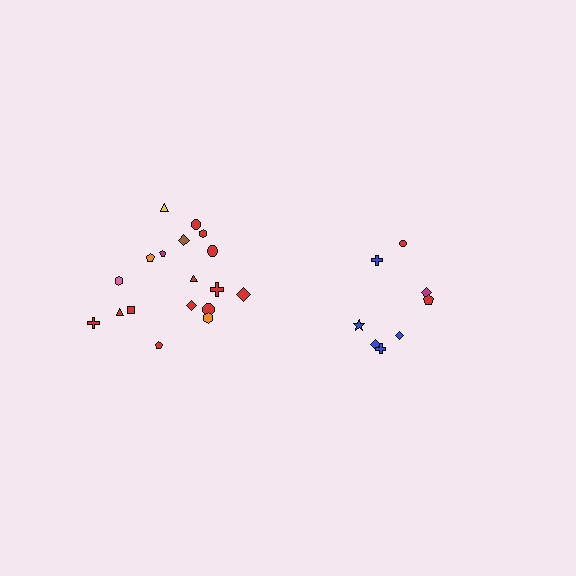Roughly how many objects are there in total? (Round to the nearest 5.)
Roughly 25 objects in total.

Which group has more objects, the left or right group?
The left group.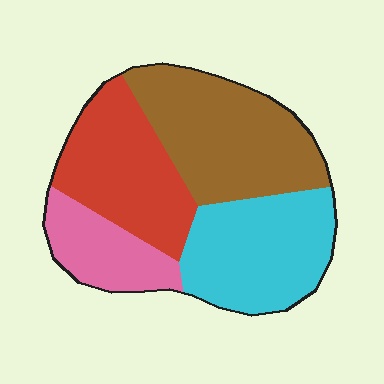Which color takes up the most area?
Brown, at roughly 30%.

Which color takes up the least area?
Pink, at roughly 15%.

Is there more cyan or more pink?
Cyan.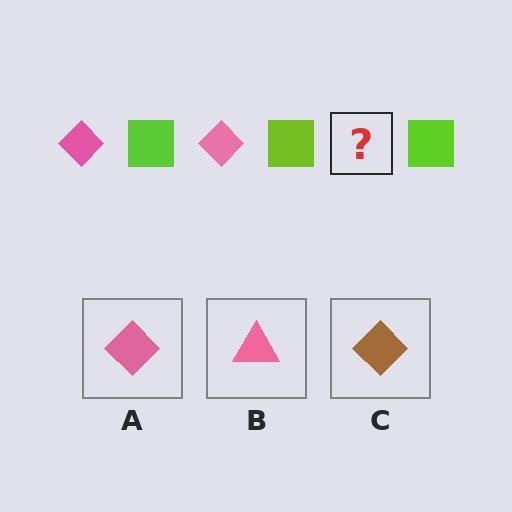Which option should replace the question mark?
Option A.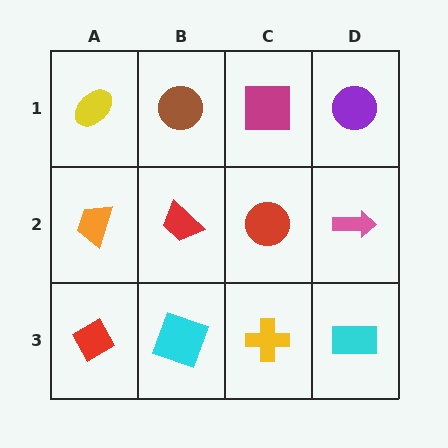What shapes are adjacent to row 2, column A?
A yellow ellipse (row 1, column A), a red diamond (row 3, column A), a red trapezoid (row 2, column B).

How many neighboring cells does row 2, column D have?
3.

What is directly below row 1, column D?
A pink arrow.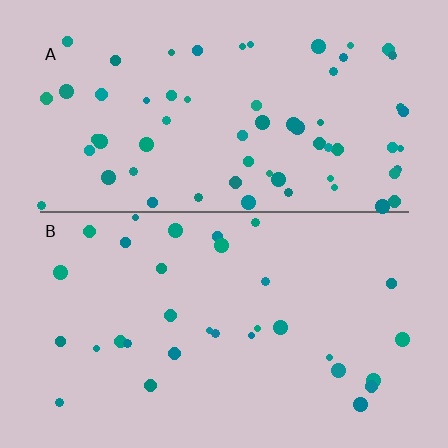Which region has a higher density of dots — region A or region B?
A (the top).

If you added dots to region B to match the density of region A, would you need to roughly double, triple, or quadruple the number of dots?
Approximately double.